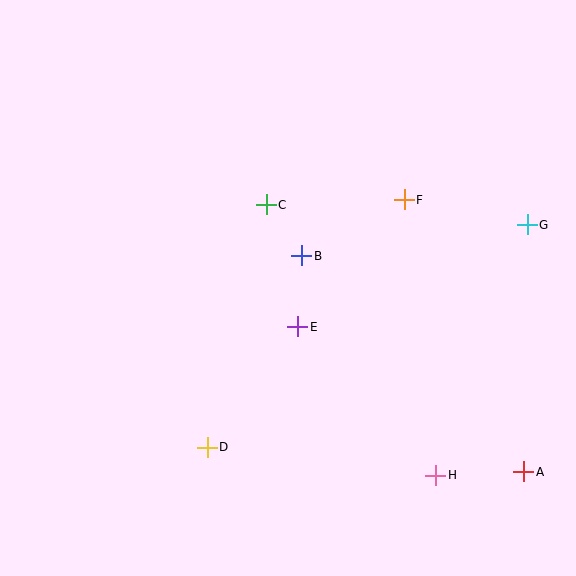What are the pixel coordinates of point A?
Point A is at (524, 472).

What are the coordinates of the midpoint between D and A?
The midpoint between D and A is at (366, 459).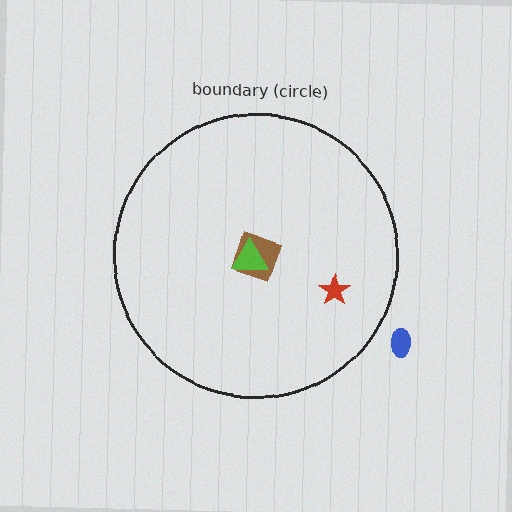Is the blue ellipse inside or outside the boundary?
Outside.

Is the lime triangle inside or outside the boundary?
Inside.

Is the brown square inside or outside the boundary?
Inside.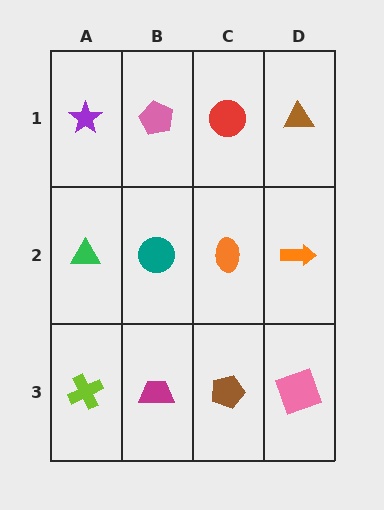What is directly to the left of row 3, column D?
A brown pentagon.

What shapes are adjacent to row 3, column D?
An orange arrow (row 2, column D), a brown pentagon (row 3, column C).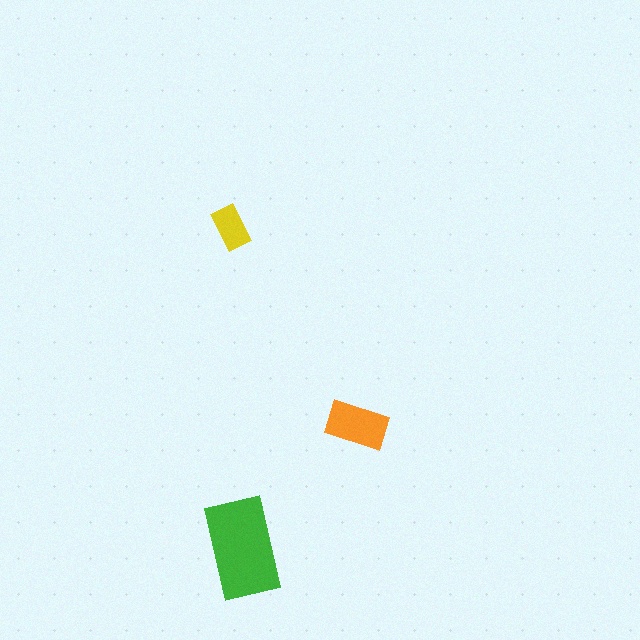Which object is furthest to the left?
The yellow rectangle is leftmost.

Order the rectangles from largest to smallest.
the green one, the orange one, the yellow one.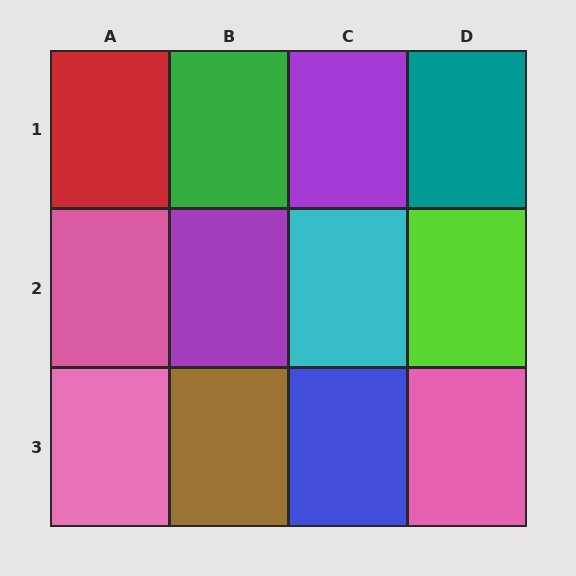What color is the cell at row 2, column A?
Pink.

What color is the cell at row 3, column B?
Brown.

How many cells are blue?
1 cell is blue.